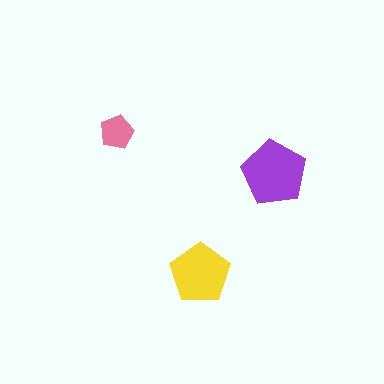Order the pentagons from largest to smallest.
the purple one, the yellow one, the pink one.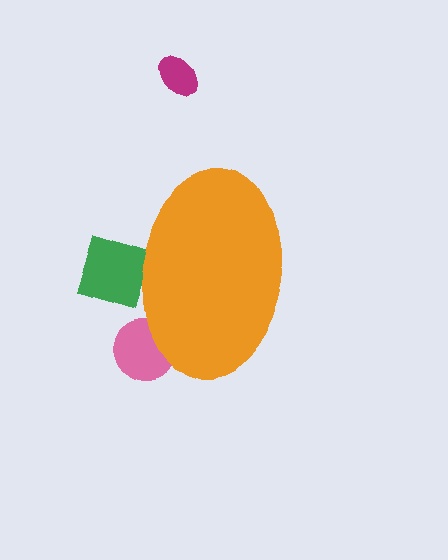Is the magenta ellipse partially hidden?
No, the magenta ellipse is fully visible.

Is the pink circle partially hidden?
Yes, the pink circle is partially hidden behind the orange ellipse.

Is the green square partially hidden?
Yes, the green square is partially hidden behind the orange ellipse.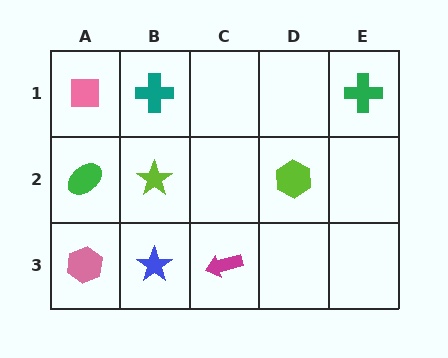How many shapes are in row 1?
3 shapes.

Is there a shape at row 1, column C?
No, that cell is empty.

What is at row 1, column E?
A green cross.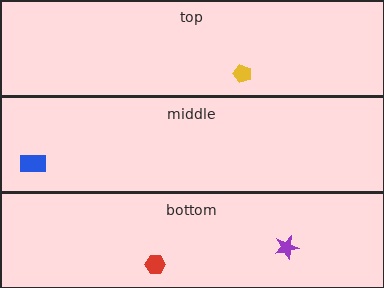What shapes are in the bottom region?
The red hexagon, the purple star.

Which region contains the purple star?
The bottom region.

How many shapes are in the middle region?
1.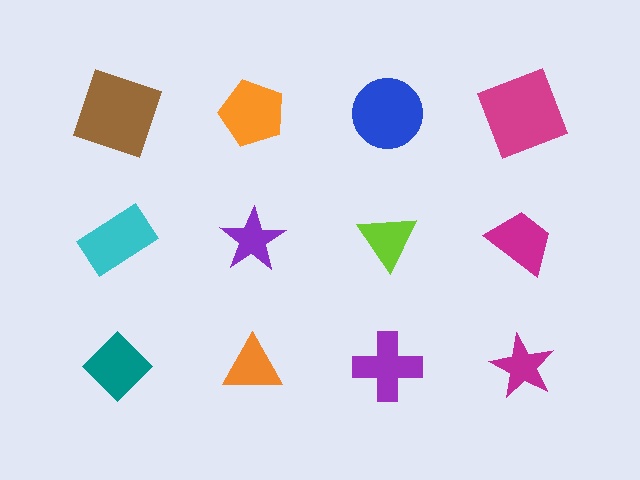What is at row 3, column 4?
A magenta star.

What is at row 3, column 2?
An orange triangle.